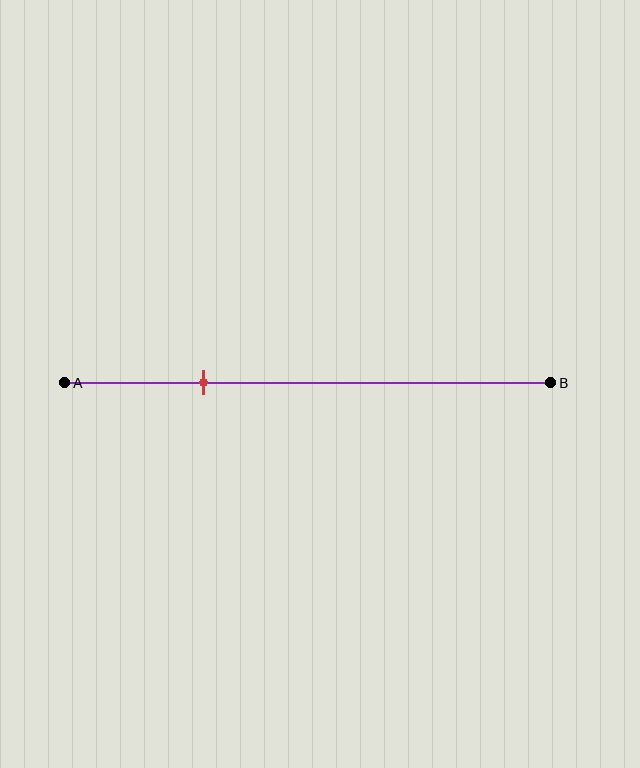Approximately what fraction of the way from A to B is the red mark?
The red mark is approximately 30% of the way from A to B.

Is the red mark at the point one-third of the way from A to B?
No, the mark is at about 30% from A, not at the 33% one-third point.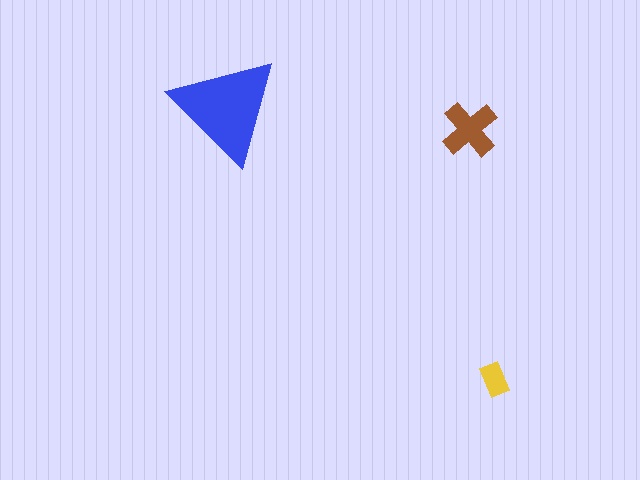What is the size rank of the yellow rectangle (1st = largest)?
3rd.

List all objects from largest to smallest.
The blue triangle, the brown cross, the yellow rectangle.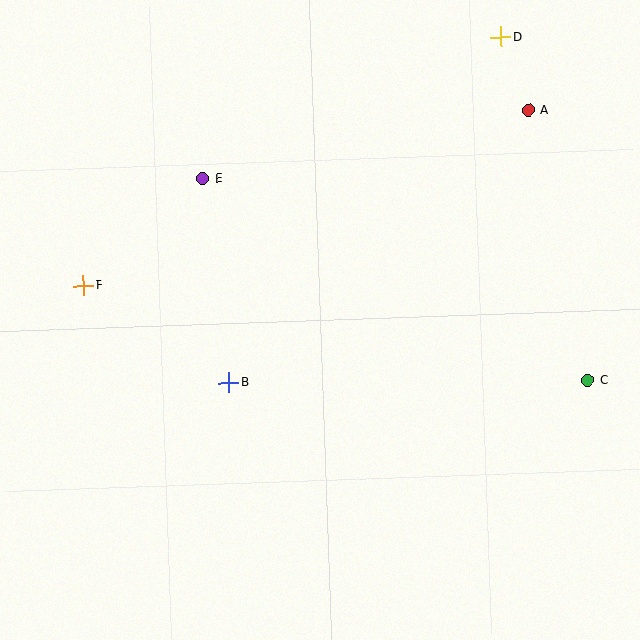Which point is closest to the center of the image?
Point B at (229, 383) is closest to the center.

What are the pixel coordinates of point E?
Point E is at (203, 179).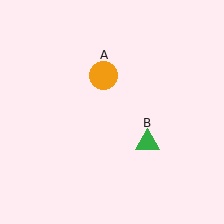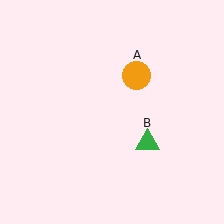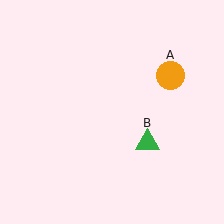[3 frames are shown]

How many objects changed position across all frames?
1 object changed position: orange circle (object A).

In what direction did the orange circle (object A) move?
The orange circle (object A) moved right.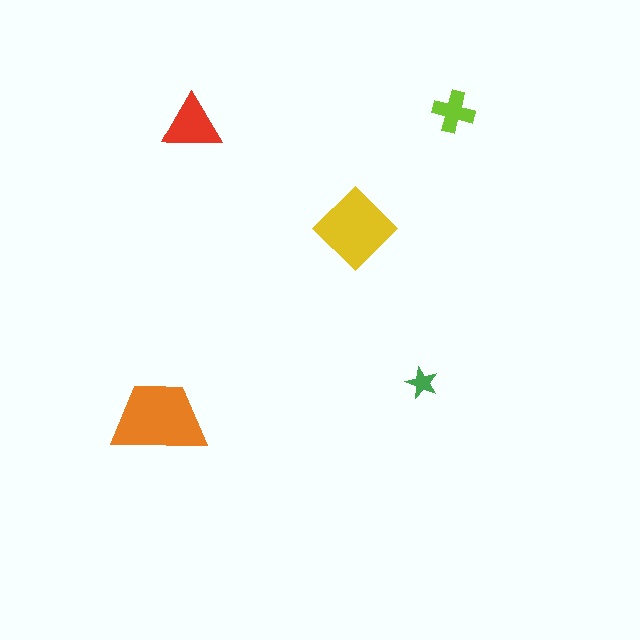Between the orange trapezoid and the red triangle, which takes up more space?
The orange trapezoid.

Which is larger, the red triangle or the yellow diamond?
The yellow diamond.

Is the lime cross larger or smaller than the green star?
Larger.